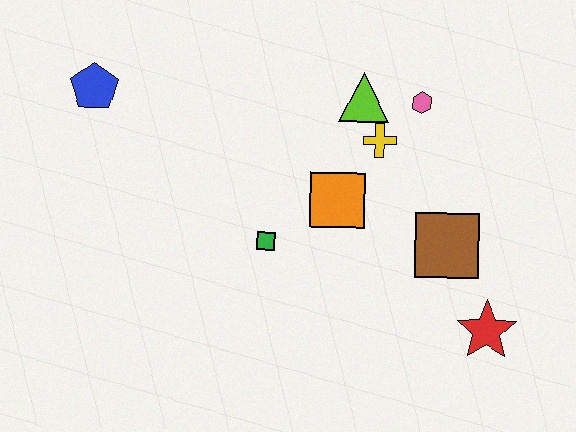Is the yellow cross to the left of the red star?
Yes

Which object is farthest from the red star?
The blue pentagon is farthest from the red star.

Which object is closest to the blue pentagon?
The green square is closest to the blue pentagon.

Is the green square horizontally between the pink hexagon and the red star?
No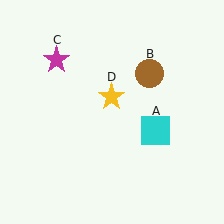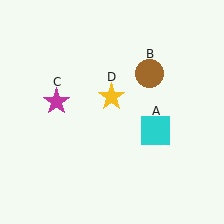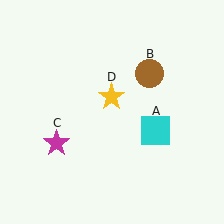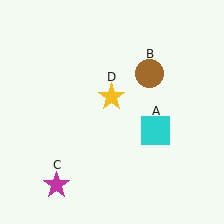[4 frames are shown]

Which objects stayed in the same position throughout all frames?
Cyan square (object A) and brown circle (object B) and yellow star (object D) remained stationary.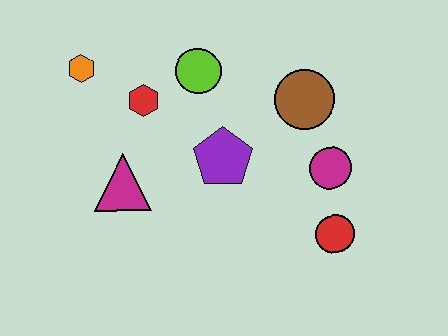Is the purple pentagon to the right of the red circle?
No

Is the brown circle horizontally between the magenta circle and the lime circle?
Yes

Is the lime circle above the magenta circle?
Yes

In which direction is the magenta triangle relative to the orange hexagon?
The magenta triangle is below the orange hexagon.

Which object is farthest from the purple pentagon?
The orange hexagon is farthest from the purple pentagon.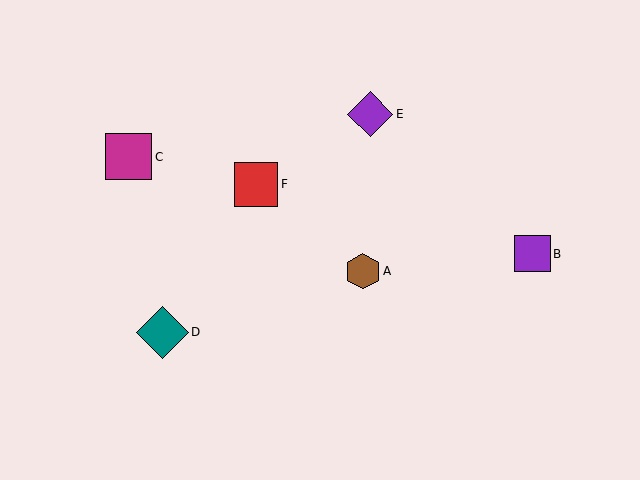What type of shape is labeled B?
Shape B is a purple square.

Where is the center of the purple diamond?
The center of the purple diamond is at (370, 114).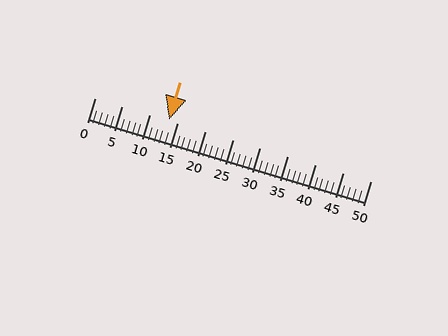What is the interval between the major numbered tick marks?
The major tick marks are spaced 5 units apart.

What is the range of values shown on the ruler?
The ruler shows values from 0 to 50.